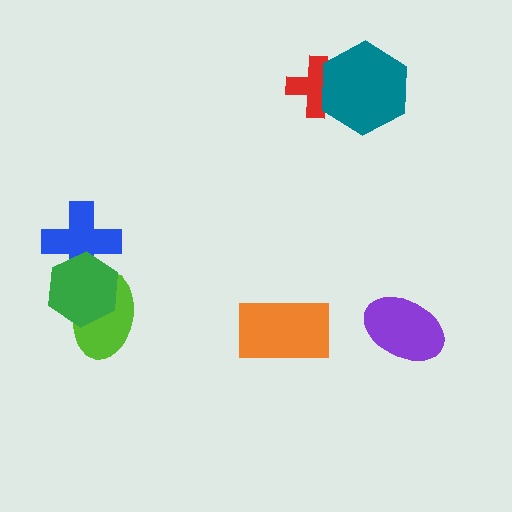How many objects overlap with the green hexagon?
2 objects overlap with the green hexagon.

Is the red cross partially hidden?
Yes, it is partially covered by another shape.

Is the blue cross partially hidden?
Yes, it is partially covered by another shape.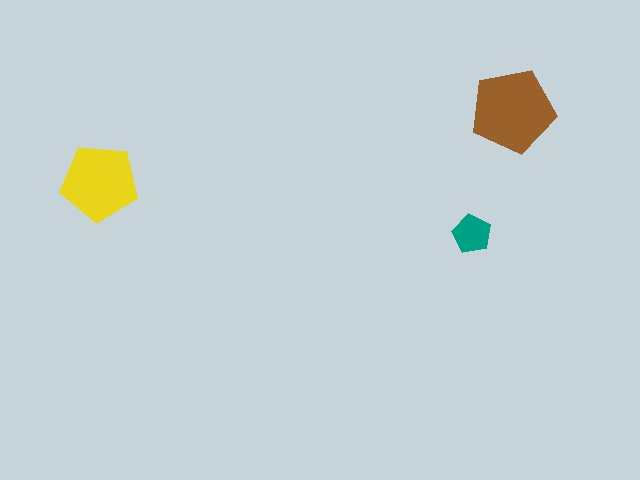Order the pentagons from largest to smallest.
the brown one, the yellow one, the teal one.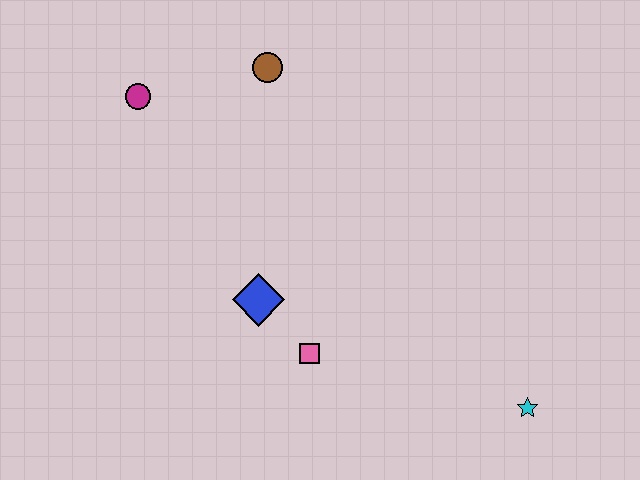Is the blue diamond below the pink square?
No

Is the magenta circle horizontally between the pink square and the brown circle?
No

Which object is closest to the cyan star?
The pink square is closest to the cyan star.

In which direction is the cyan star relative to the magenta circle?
The cyan star is to the right of the magenta circle.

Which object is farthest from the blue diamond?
The cyan star is farthest from the blue diamond.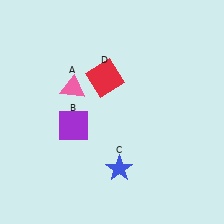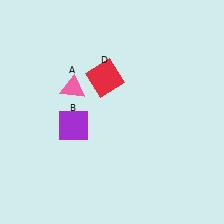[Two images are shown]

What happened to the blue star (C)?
The blue star (C) was removed in Image 2. It was in the bottom-right area of Image 1.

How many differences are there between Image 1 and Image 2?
There is 1 difference between the two images.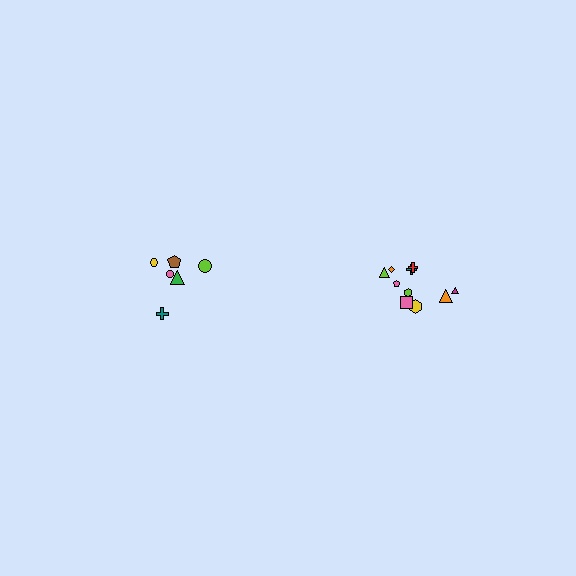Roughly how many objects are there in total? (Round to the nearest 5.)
Roughly 15 objects in total.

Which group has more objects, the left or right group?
The right group.